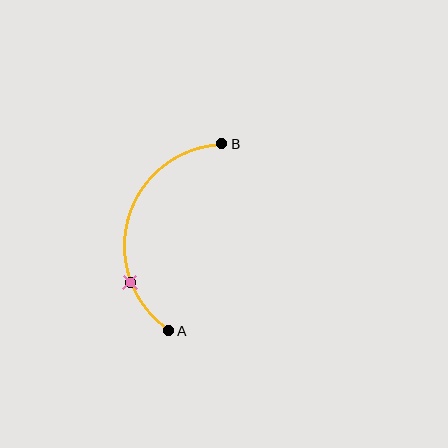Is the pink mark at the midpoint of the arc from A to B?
No. The pink mark lies on the arc but is closer to endpoint A. The arc midpoint would be at the point on the curve equidistant along the arc from both A and B.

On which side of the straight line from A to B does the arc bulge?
The arc bulges to the left of the straight line connecting A and B.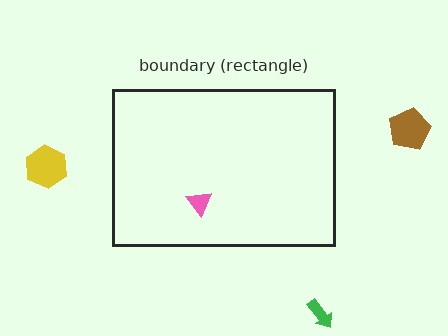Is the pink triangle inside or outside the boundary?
Inside.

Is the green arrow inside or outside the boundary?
Outside.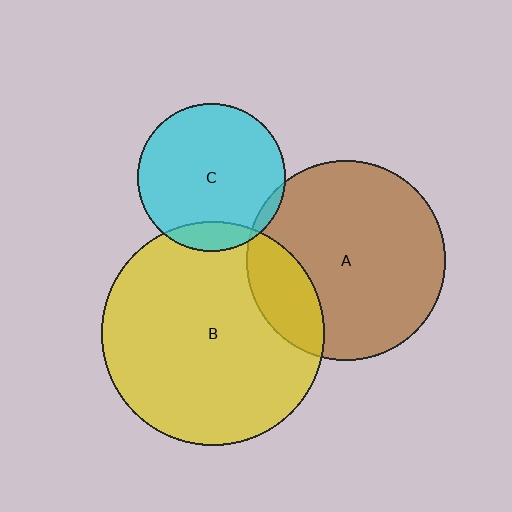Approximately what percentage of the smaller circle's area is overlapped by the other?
Approximately 10%.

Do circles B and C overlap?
Yes.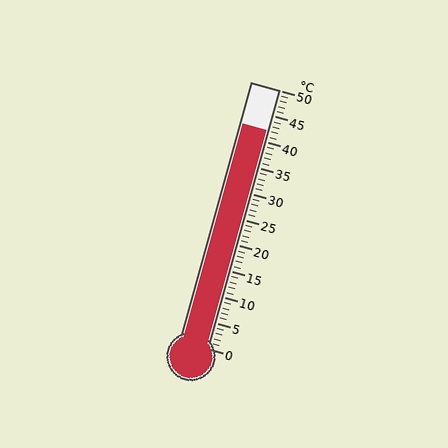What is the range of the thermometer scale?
The thermometer scale ranges from 0°C to 50°C.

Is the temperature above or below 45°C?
The temperature is below 45°C.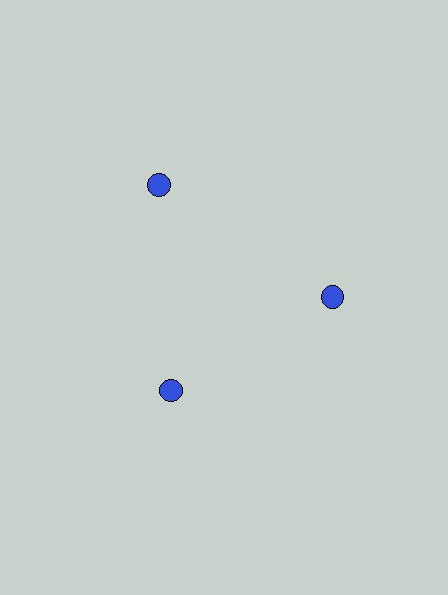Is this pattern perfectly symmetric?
No. The 3 blue circles are arranged in a ring, but one element near the 11 o'clock position is pushed outward from the center, breaking the 3-fold rotational symmetry.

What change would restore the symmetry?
The symmetry would be restored by moving it inward, back onto the ring so that all 3 circles sit at equal angles and equal distance from the center.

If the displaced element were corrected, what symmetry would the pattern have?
It would have 3-fold rotational symmetry — the pattern would map onto itself every 120 degrees.